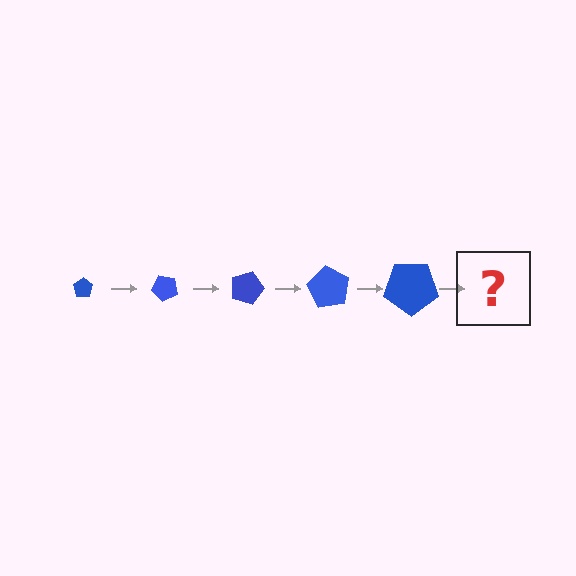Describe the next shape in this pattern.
It should be a pentagon, larger than the previous one and rotated 225 degrees from the start.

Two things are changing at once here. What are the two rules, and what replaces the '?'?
The two rules are that the pentagon grows larger each step and it rotates 45 degrees each step. The '?' should be a pentagon, larger than the previous one and rotated 225 degrees from the start.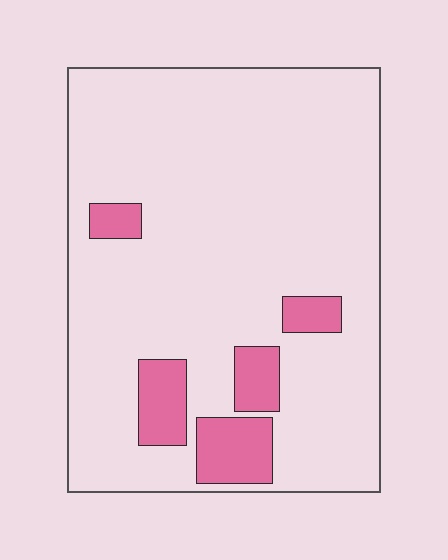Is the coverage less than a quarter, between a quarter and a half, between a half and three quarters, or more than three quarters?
Less than a quarter.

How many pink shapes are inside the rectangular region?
5.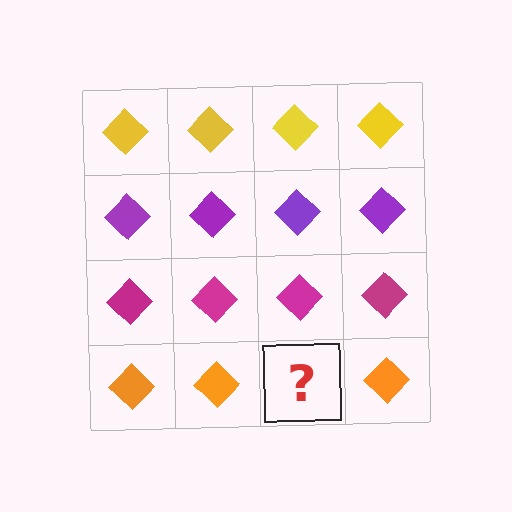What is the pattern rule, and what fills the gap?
The rule is that each row has a consistent color. The gap should be filled with an orange diamond.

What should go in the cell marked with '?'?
The missing cell should contain an orange diamond.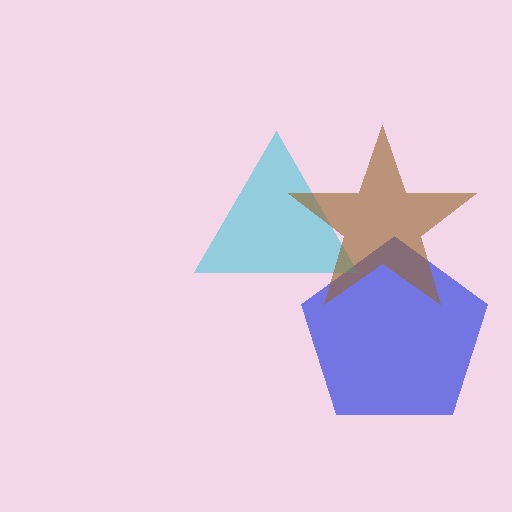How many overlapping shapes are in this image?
There are 3 overlapping shapes in the image.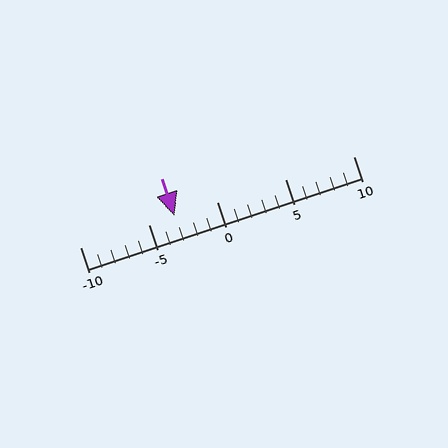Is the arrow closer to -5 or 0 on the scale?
The arrow is closer to -5.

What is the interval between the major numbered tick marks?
The major tick marks are spaced 5 units apart.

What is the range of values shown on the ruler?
The ruler shows values from -10 to 10.